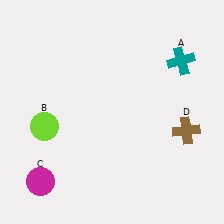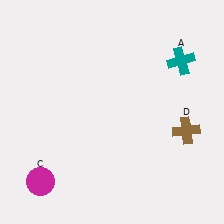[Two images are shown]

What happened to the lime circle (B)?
The lime circle (B) was removed in Image 2. It was in the bottom-left area of Image 1.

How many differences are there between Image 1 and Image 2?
There is 1 difference between the two images.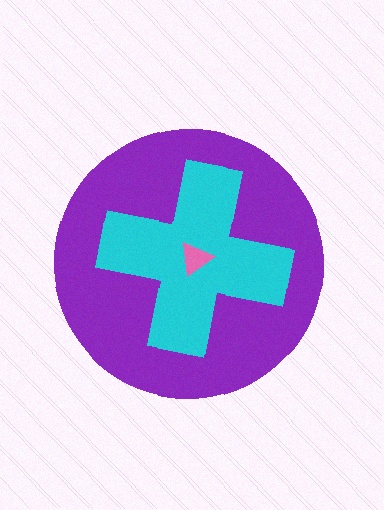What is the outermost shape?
The purple circle.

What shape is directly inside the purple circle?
The cyan cross.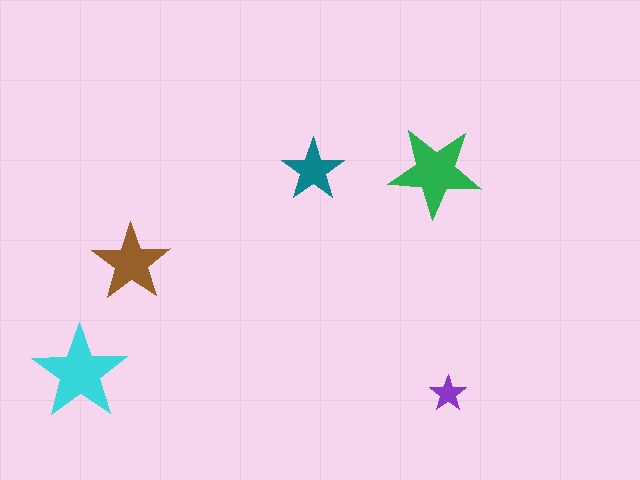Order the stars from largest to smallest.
the cyan one, the green one, the brown one, the teal one, the purple one.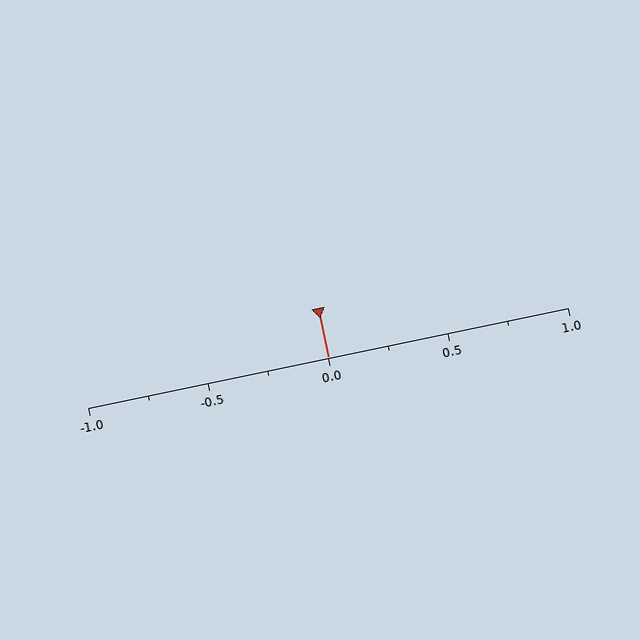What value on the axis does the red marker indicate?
The marker indicates approximately 0.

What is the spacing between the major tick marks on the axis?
The major ticks are spaced 0.5 apart.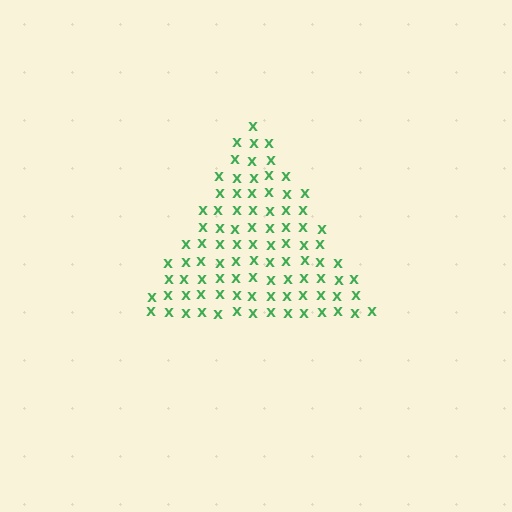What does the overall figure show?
The overall figure shows a triangle.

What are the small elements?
The small elements are letter X's.